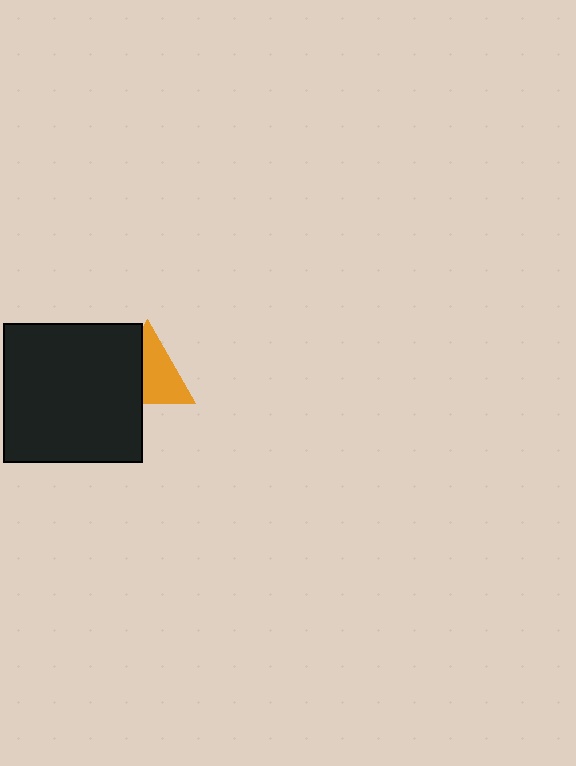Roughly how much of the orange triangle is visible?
About half of it is visible (roughly 57%).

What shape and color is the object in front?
The object in front is a black square.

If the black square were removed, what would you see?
You would see the complete orange triangle.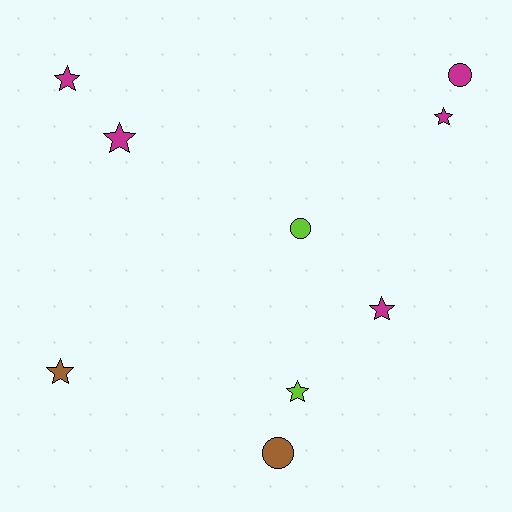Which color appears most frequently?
Magenta, with 5 objects.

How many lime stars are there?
There is 1 lime star.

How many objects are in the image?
There are 9 objects.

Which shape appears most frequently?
Star, with 6 objects.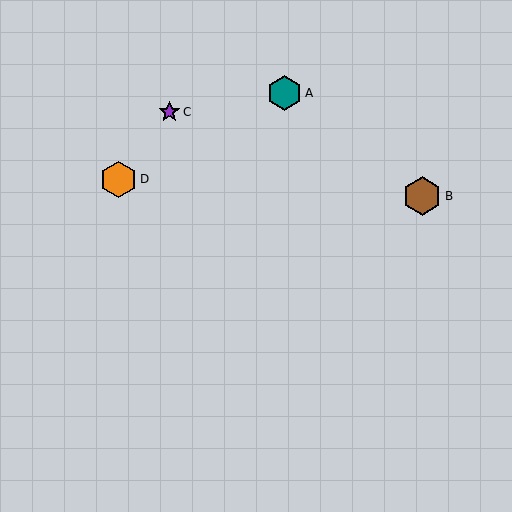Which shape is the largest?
The brown hexagon (labeled B) is the largest.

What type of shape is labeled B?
Shape B is a brown hexagon.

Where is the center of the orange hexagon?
The center of the orange hexagon is at (118, 179).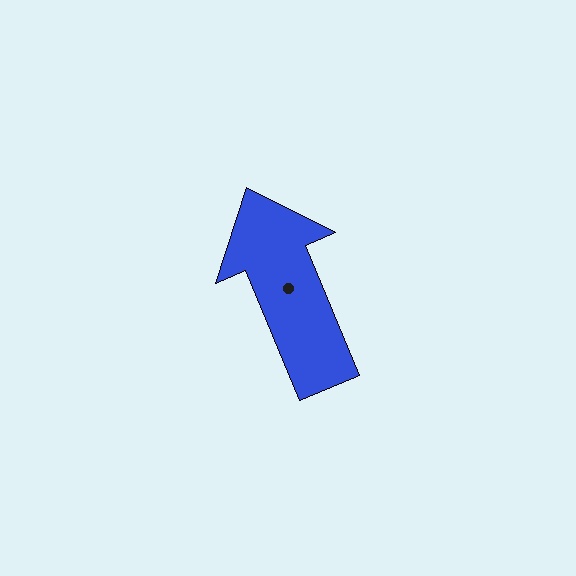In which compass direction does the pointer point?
Northwest.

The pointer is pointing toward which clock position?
Roughly 11 o'clock.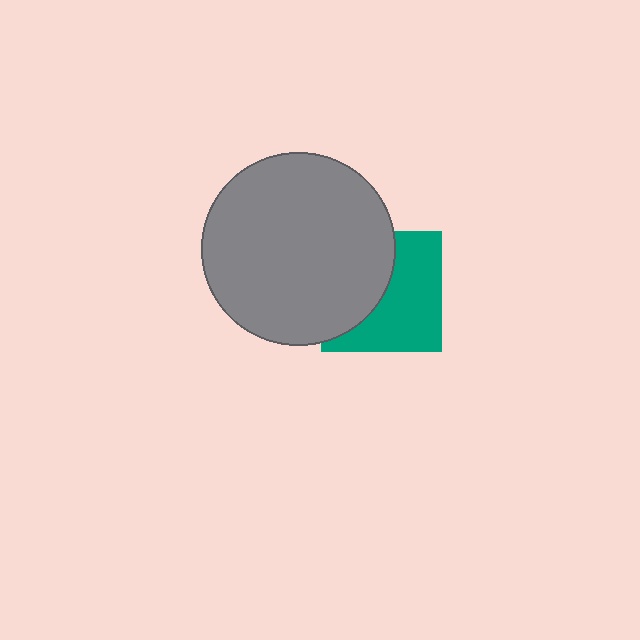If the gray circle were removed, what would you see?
You would see the complete teal square.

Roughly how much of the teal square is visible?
About half of it is visible (roughly 55%).